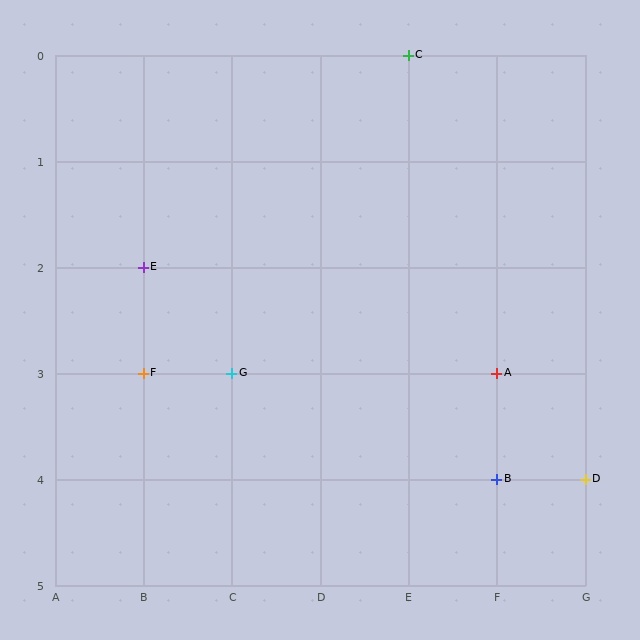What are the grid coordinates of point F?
Point F is at grid coordinates (B, 3).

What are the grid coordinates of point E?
Point E is at grid coordinates (B, 2).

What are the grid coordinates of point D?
Point D is at grid coordinates (G, 4).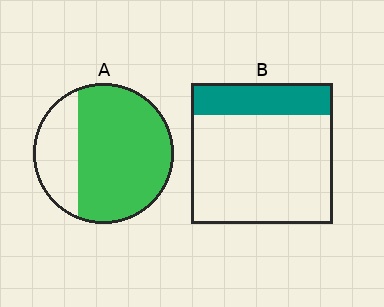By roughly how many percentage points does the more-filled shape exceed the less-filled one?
By roughly 50 percentage points (A over B).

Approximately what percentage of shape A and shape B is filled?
A is approximately 75% and B is approximately 25%.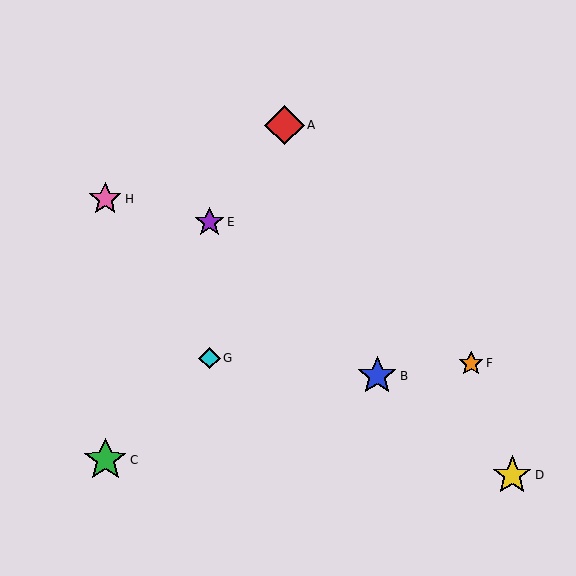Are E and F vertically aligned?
No, E is at x≈210 and F is at x≈471.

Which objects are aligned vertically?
Objects E, G are aligned vertically.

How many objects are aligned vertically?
2 objects (E, G) are aligned vertically.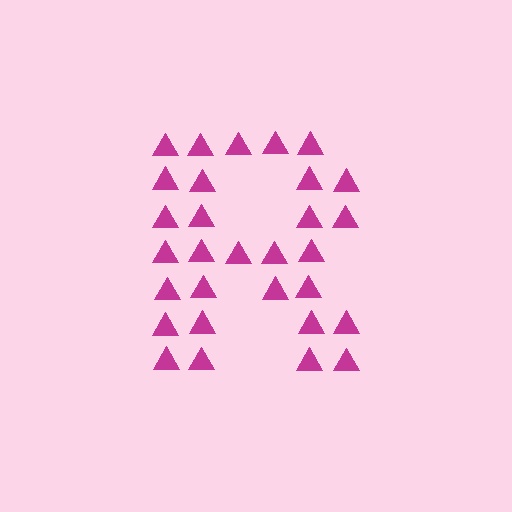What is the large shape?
The large shape is the letter R.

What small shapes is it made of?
It is made of small triangles.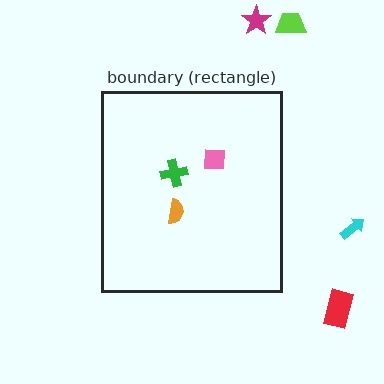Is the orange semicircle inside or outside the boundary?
Inside.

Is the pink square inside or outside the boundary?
Inside.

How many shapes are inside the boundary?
3 inside, 4 outside.